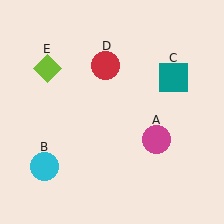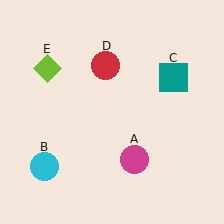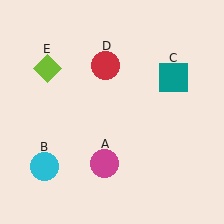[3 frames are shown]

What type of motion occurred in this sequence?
The magenta circle (object A) rotated clockwise around the center of the scene.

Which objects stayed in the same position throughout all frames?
Cyan circle (object B) and teal square (object C) and red circle (object D) and lime diamond (object E) remained stationary.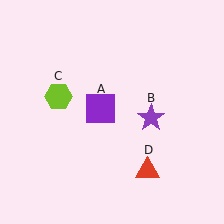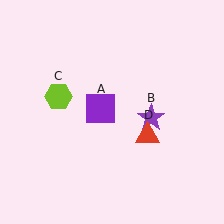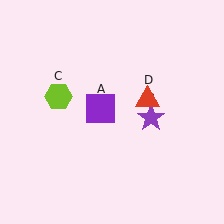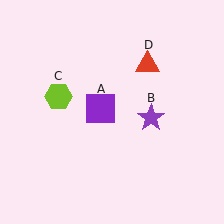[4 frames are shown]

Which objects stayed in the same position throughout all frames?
Purple square (object A) and purple star (object B) and lime hexagon (object C) remained stationary.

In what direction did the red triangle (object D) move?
The red triangle (object D) moved up.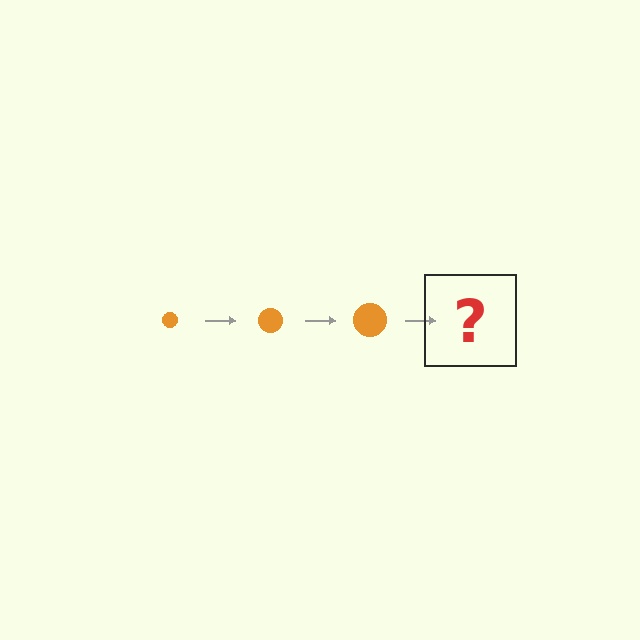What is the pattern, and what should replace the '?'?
The pattern is that the circle gets progressively larger each step. The '?' should be an orange circle, larger than the previous one.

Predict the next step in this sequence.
The next step is an orange circle, larger than the previous one.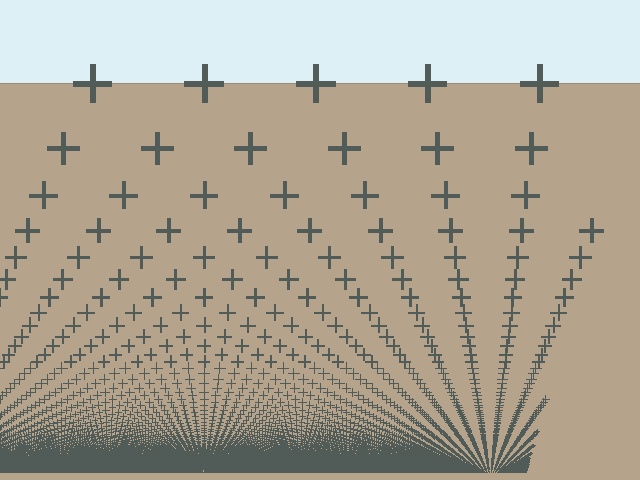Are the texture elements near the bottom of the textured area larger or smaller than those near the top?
Smaller. The gradient is inverted — elements near the bottom are smaller and denser.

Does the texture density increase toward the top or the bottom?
Density increases toward the bottom.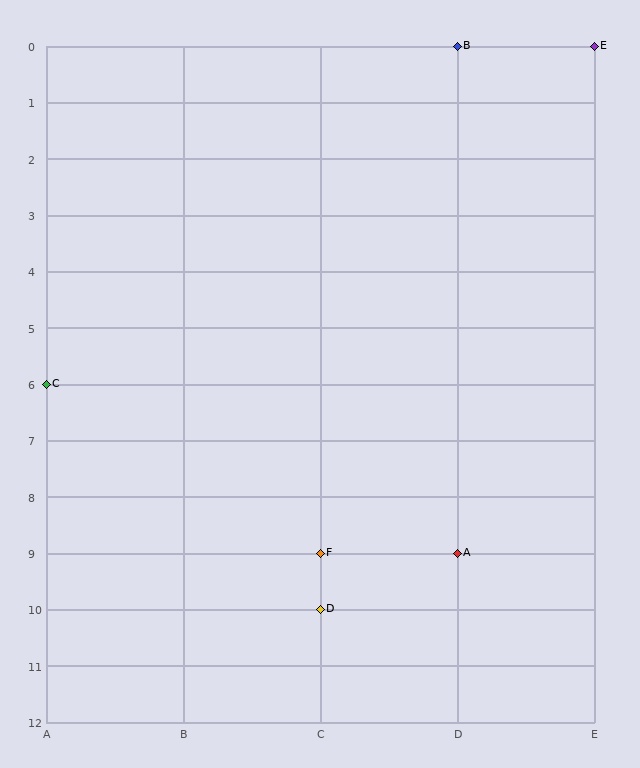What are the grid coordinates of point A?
Point A is at grid coordinates (D, 9).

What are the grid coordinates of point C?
Point C is at grid coordinates (A, 6).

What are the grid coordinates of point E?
Point E is at grid coordinates (E, 0).